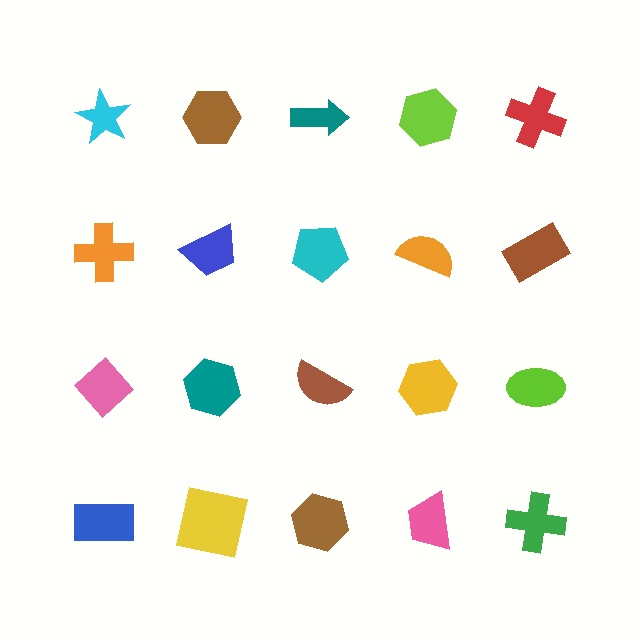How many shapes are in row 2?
5 shapes.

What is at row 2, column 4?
An orange semicircle.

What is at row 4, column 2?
A yellow square.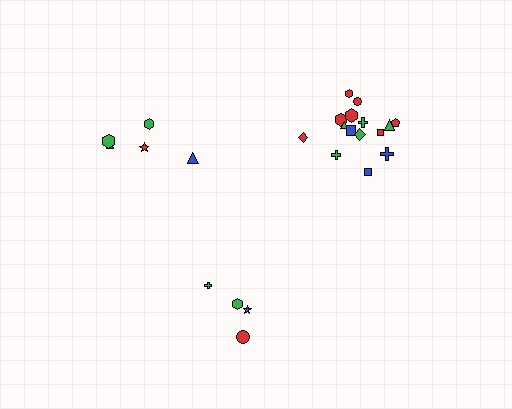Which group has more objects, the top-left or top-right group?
The top-right group.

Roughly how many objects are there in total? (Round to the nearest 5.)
Roughly 25 objects in total.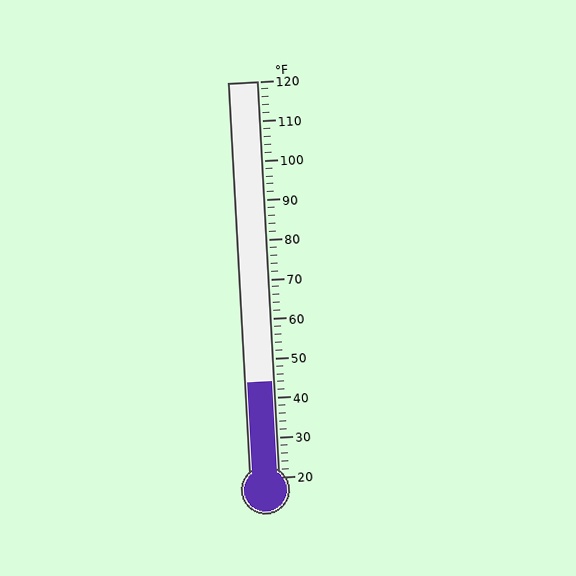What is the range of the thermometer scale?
The thermometer scale ranges from 20°F to 120°F.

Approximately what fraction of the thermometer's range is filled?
The thermometer is filled to approximately 25% of its range.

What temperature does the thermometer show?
The thermometer shows approximately 44°F.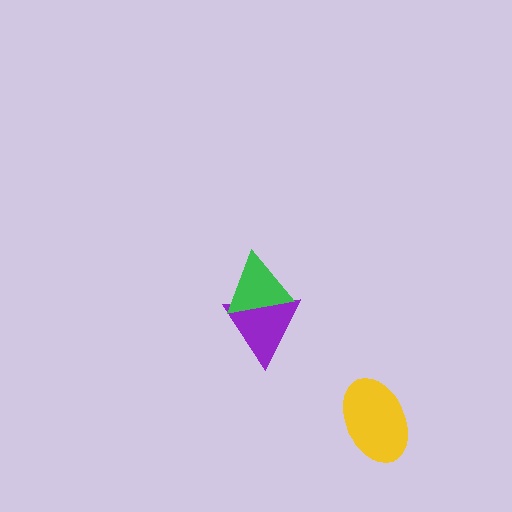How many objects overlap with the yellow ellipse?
0 objects overlap with the yellow ellipse.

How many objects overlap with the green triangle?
1 object overlaps with the green triangle.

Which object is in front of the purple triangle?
The green triangle is in front of the purple triangle.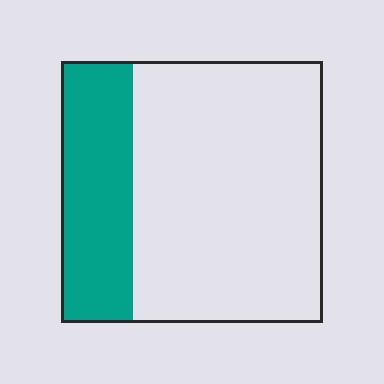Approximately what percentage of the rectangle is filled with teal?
Approximately 25%.